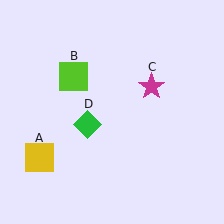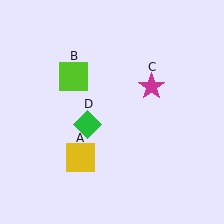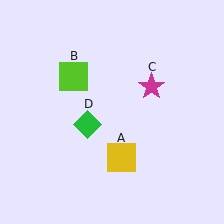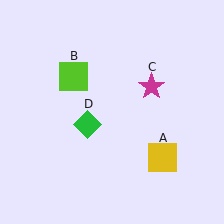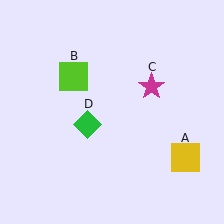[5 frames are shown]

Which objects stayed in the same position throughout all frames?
Lime square (object B) and magenta star (object C) and green diamond (object D) remained stationary.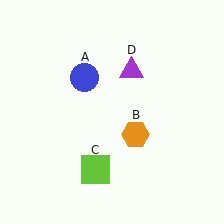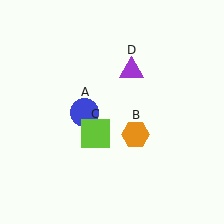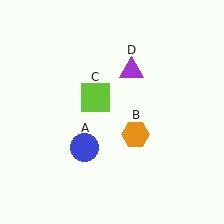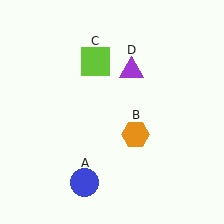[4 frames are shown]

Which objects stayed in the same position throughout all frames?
Orange hexagon (object B) and purple triangle (object D) remained stationary.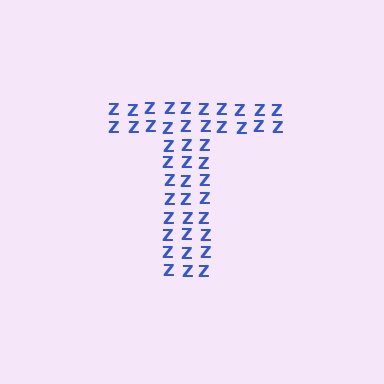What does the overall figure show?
The overall figure shows the letter T.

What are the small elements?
The small elements are letter Z's.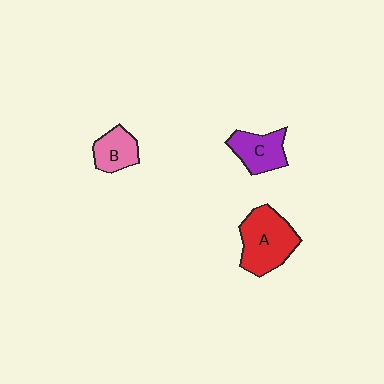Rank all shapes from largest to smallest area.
From largest to smallest: A (red), C (purple), B (pink).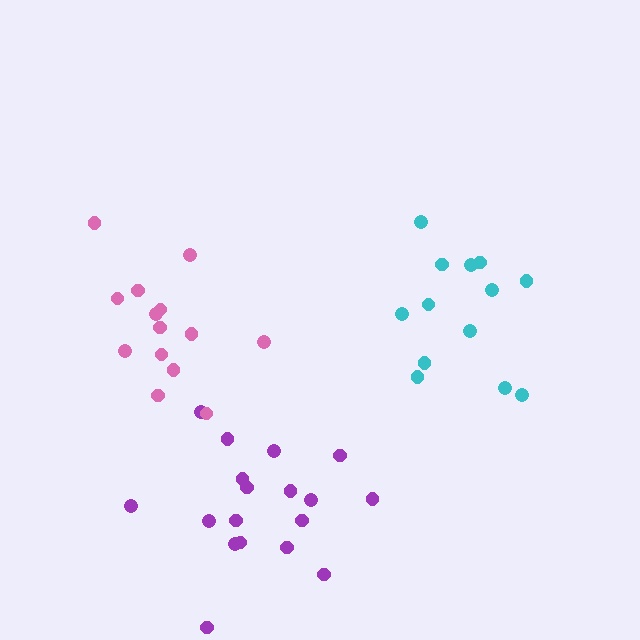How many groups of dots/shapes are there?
There are 3 groups.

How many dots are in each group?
Group 1: 18 dots, Group 2: 14 dots, Group 3: 13 dots (45 total).